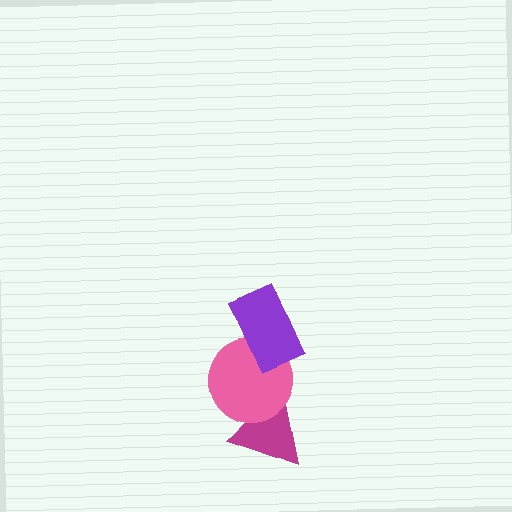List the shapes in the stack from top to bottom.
From top to bottom: the purple rectangle, the pink circle, the magenta triangle.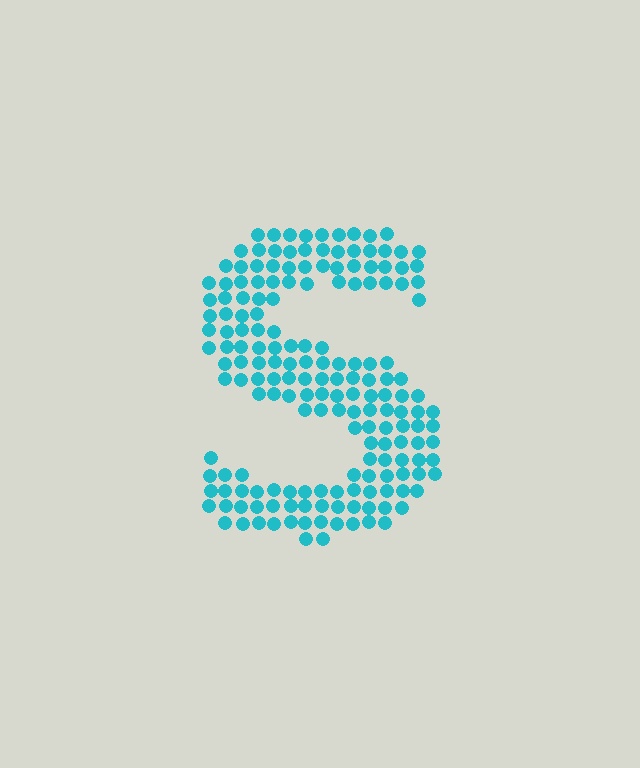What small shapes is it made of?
It is made of small circles.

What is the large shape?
The large shape is the letter S.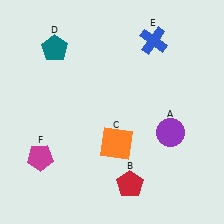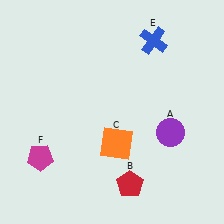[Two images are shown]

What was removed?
The teal pentagon (D) was removed in Image 2.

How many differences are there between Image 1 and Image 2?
There is 1 difference between the two images.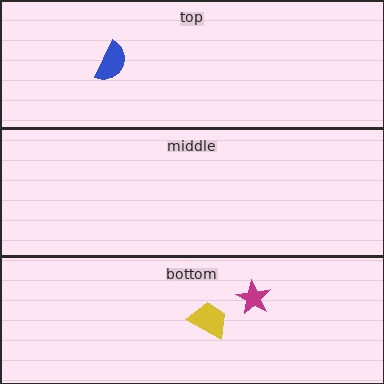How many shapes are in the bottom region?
2.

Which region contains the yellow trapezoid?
The bottom region.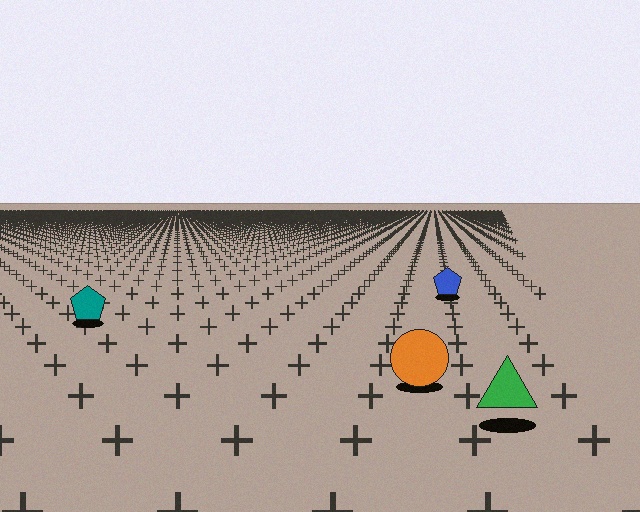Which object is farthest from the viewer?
The blue pentagon is farthest from the viewer. It appears smaller and the ground texture around it is denser.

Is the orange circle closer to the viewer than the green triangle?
No. The green triangle is closer — you can tell from the texture gradient: the ground texture is coarser near it.